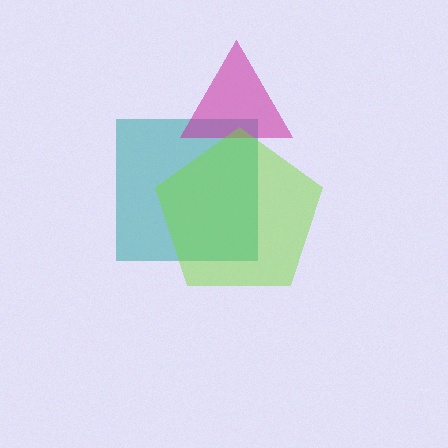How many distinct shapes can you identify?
There are 3 distinct shapes: a teal square, a magenta triangle, a lime pentagon.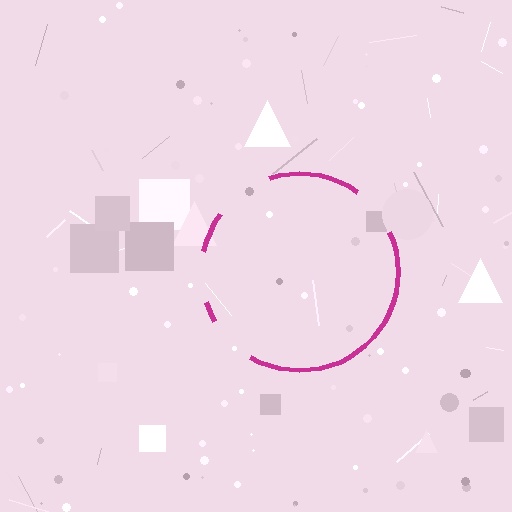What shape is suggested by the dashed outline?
The dashed outline suggests a circle.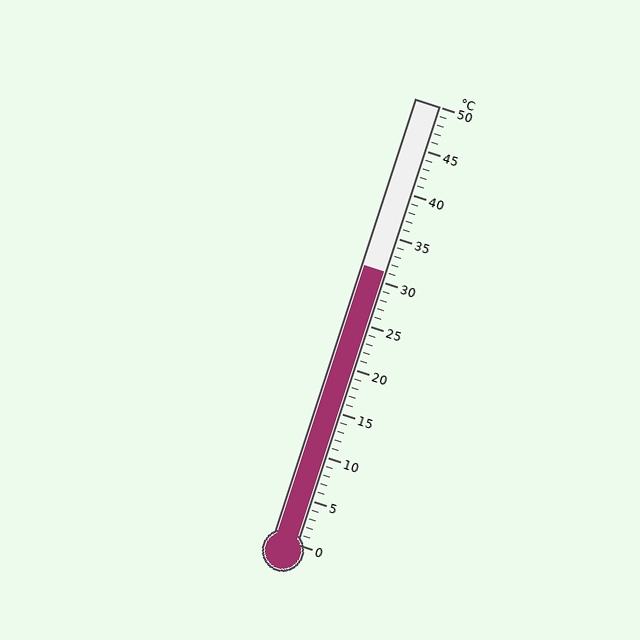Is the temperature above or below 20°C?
The temperature is above 20°C.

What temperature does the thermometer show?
The thermometer shows approximately 31°C.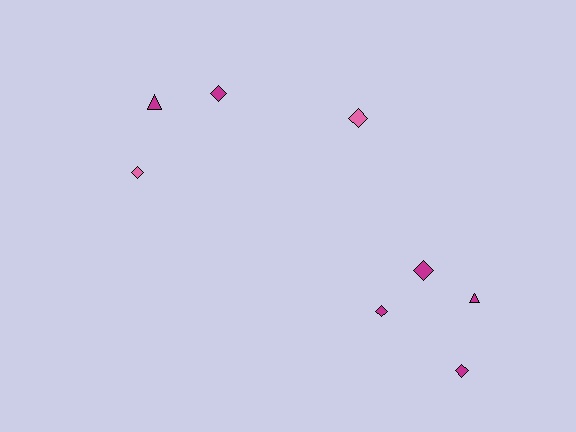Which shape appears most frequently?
Diamond, with 6 objects.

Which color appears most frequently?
Magenta, with 6 objects.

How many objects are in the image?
There are 8 objects.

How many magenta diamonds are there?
There are 4 magenta diamonds.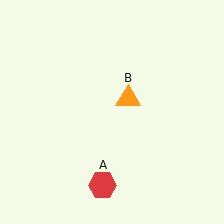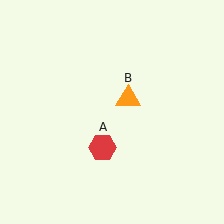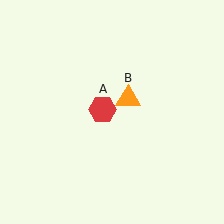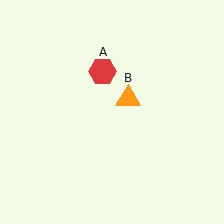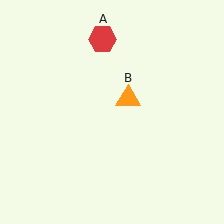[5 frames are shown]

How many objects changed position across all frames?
1 object changed position: red hexagon (object A).